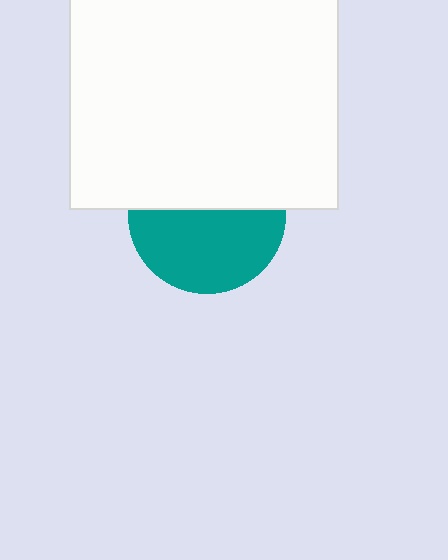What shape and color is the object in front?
The object in front is a white rectangle.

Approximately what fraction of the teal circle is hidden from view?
Roughly 46% of the teal circle is hidden behind the white rectangle.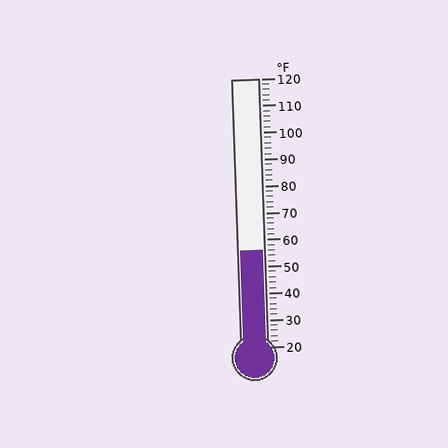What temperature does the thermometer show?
The thermometer shows approximately 56°F.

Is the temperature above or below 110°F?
The temperature is below 110°F.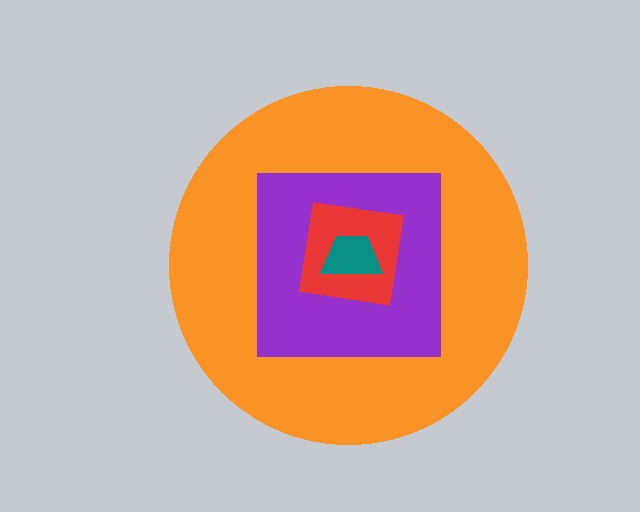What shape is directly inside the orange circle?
The purple square.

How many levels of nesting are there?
4.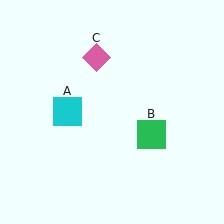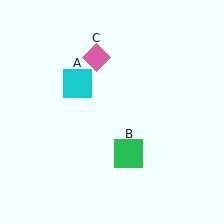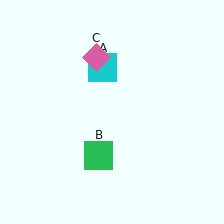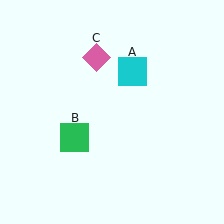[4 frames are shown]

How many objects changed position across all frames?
2 objects changed position: cyan square (object A), green square (object B).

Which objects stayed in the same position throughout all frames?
Pink diamond (object C) remained stationary.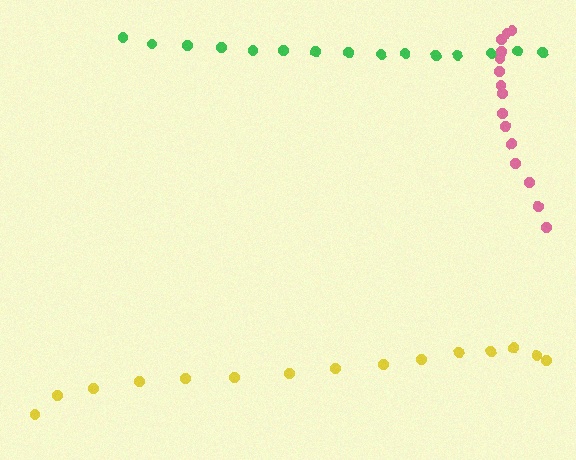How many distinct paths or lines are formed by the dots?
There are 3 distinct paths.